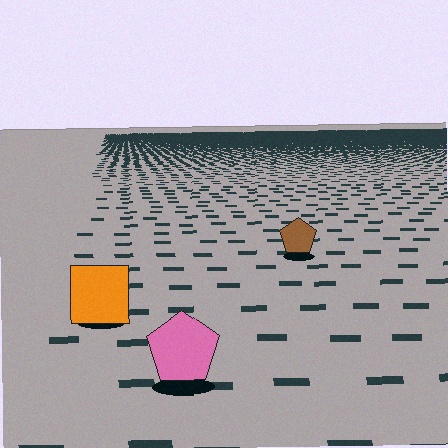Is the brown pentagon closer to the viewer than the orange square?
No. The orange square is closer — you can tell from the texture gradient: the ground texture is coarser near it.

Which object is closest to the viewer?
The pink pentagon is closest. The texture marks near it are larger and more spread out.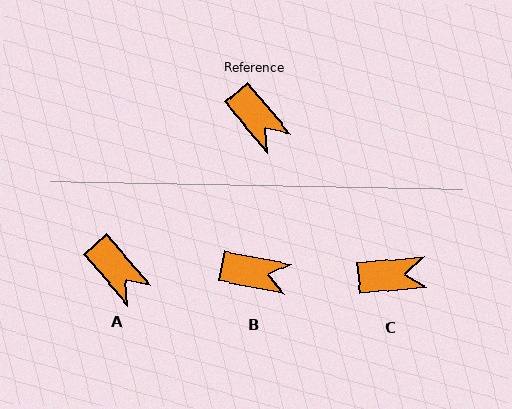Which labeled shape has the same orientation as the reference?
A.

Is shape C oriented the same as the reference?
No, it is off by about 55 degrees.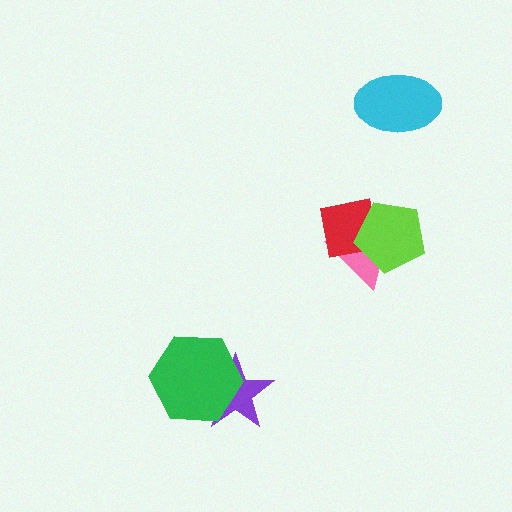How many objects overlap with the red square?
2 objects overlap with the red square.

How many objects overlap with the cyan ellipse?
0 objects overlap with the cyan ellipse.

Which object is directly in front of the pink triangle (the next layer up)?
The red square is directly in front of the pink triangle.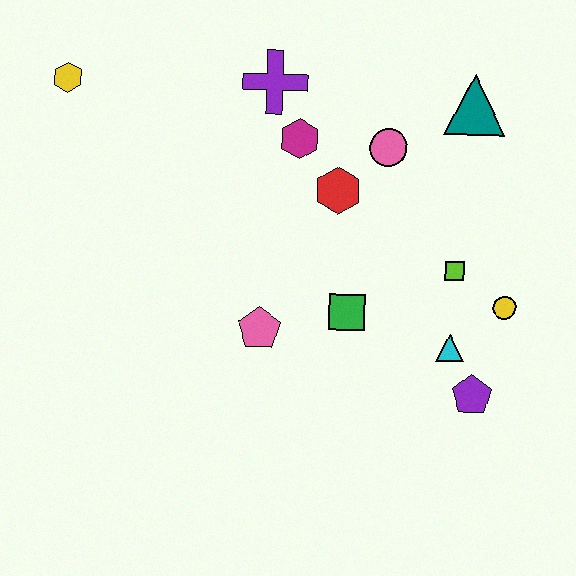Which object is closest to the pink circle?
The red hexagon is closest to the pink circle.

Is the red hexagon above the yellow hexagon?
No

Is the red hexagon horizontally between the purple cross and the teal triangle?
Yes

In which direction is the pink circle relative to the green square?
The pink circle is above the green square.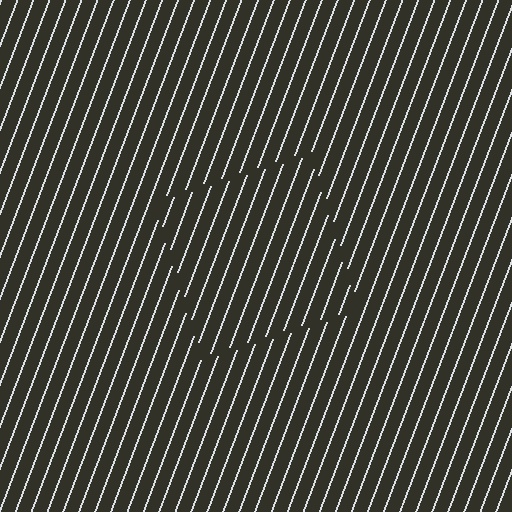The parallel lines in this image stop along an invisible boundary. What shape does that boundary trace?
An illusory square. The interior of the shape contains the same grating, shifted by half a period — the contour is defined by the phase discontinuity where line-ends from the inner and outer gratings abut.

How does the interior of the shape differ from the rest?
The interior of the shape contains the same grating, shifted by half a period — the contour is defined by the phase discontinuity where line-ends from the inner and outer gratings abut.